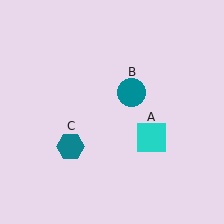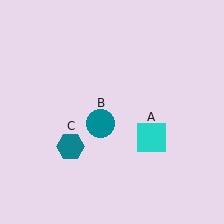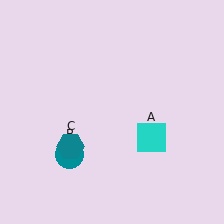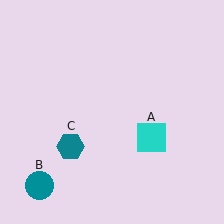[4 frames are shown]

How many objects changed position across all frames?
1 object changed position: teal circle (object B).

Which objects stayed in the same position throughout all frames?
Cyan square (object A) and teal hexagon (object C) remained stationary.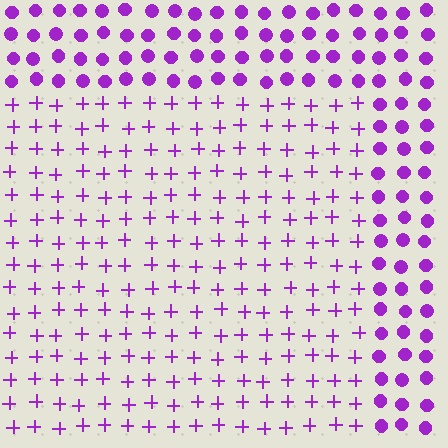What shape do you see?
I see a rectangle.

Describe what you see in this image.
The image is filled with small purple elements arranged in a uniform grid. A rectangle-shaped region contains plus signs, while the surrounding area contains circles. The boundary is defined purely by the change in element shape.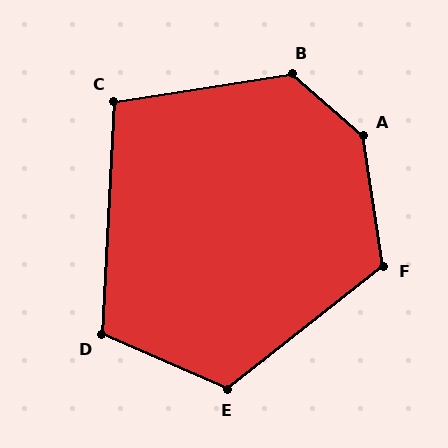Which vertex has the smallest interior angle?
C, at approximately 102 degrees.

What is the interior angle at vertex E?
Approximately 119 degrees (obtuse).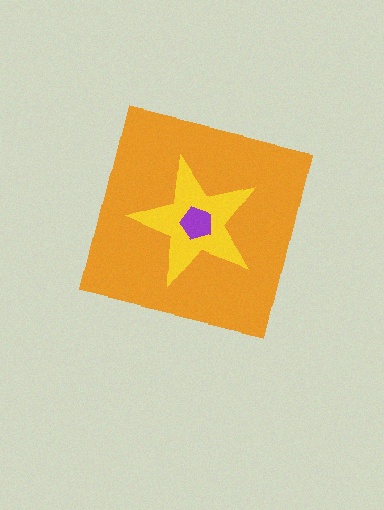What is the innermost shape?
The purple pentagon.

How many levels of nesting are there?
3.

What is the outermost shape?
The orange square.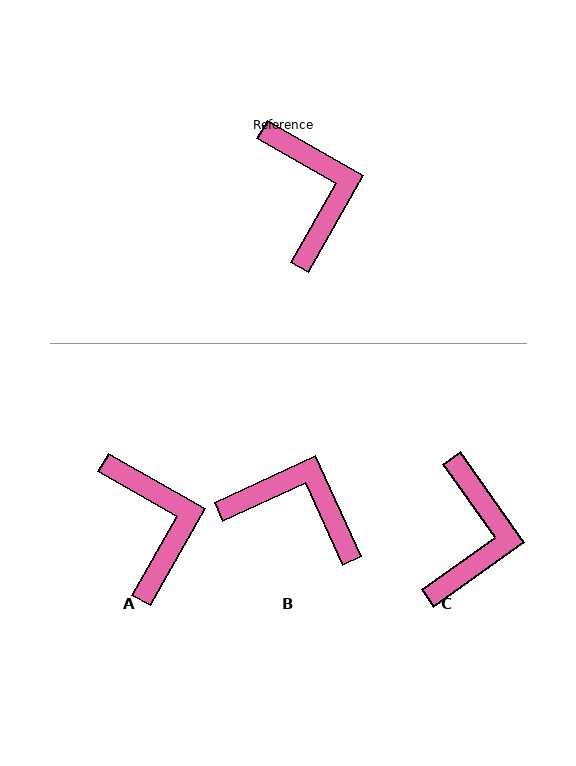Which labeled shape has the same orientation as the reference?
A.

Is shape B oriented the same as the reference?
No, it is off by about 54 degrees.